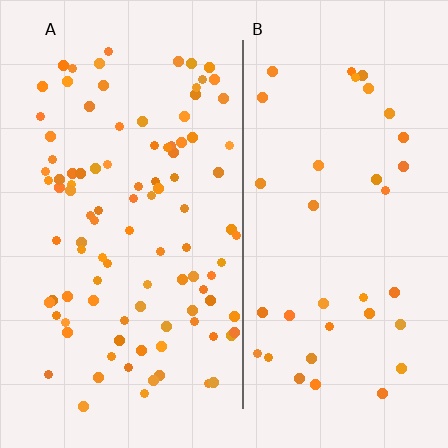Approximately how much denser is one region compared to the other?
Approximately 2.7× — region A over region B.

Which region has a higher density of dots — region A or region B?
A (the left).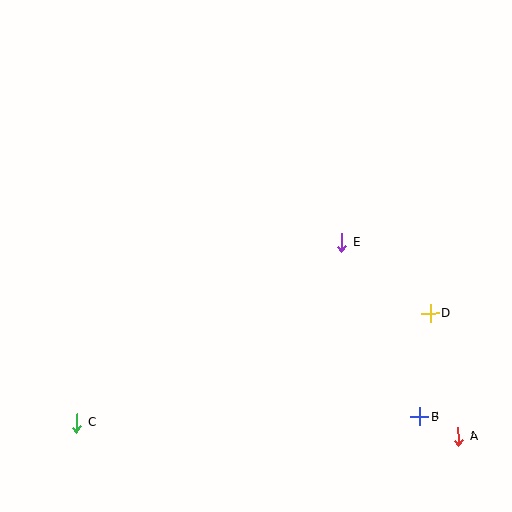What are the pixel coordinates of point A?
Point A is at (458, 436).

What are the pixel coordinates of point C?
Point C is at (77, 423).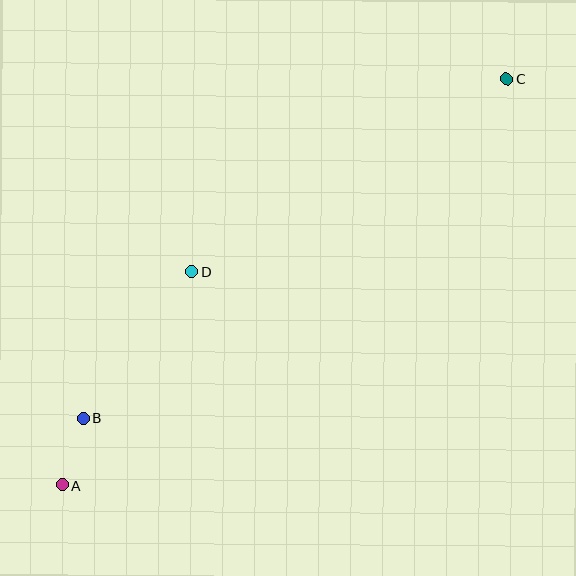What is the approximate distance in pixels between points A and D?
The distance between A and D is approximately 249 pixels.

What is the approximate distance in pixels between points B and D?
The distance between B and D is approximately 181 pixels.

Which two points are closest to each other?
Points A and B are closest to each other.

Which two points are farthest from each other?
Points A and C are farthest from each other.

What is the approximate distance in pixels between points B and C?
The distance between B and C is approximately 543 pixels.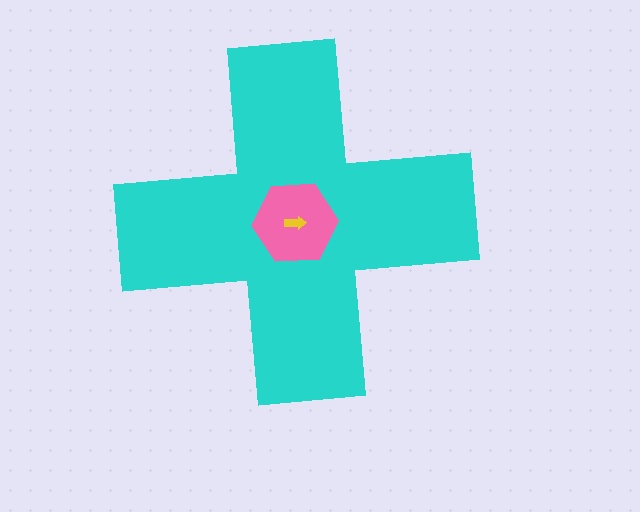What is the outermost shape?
The cyan cross.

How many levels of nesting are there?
3.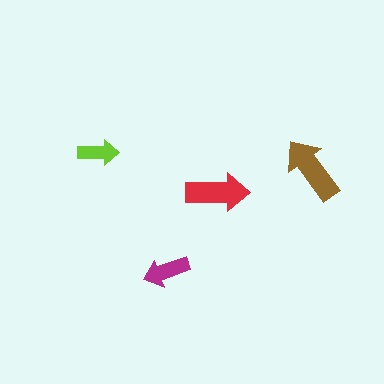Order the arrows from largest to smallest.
the brown one, the red one, the magenta one, the lime one.